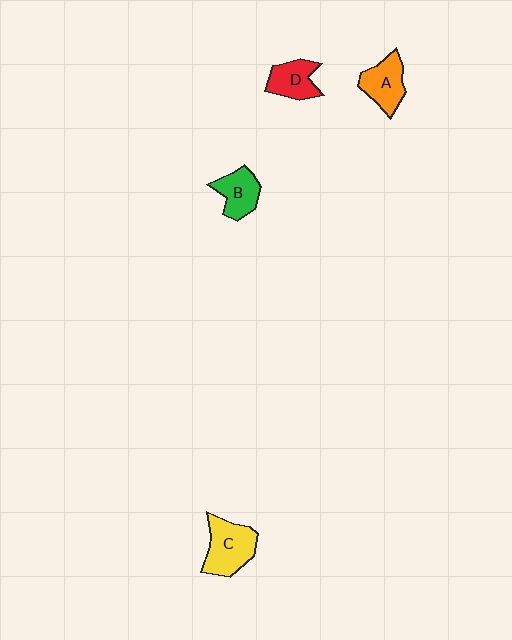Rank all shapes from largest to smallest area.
From largest to smallest: C (yellow), A (orange), D (red), B (green).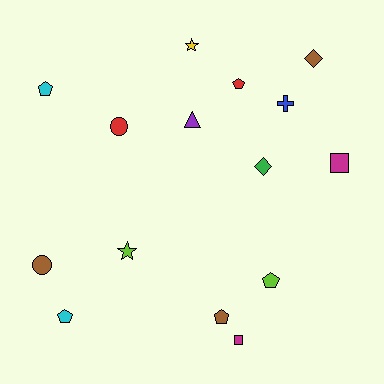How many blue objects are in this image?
There is 1 blue object.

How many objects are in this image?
There are 15 objects.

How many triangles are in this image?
There is 1 triangle.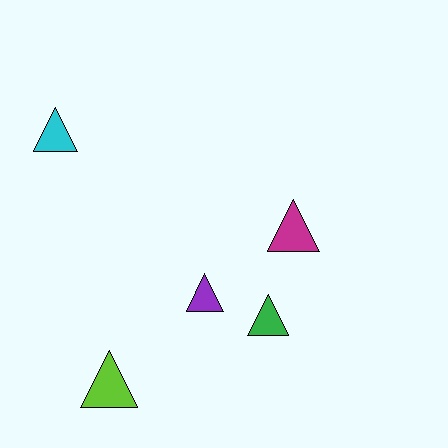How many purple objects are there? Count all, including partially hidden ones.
There is 1 purple object.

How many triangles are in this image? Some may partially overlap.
There are 5 triangles.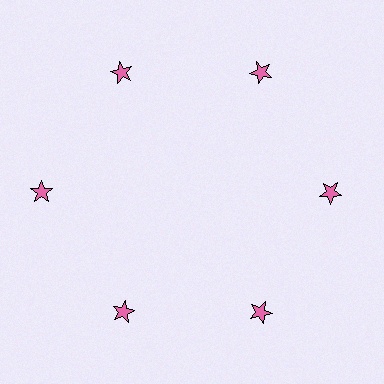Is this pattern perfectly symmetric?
No. The 6 pink stars are arranged in a ring, but one element near the 9 o'clock position is pushed outward from the center, breaking the 6-fold rotational symmetry.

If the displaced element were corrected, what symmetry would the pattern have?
It would have 6-fold rotational symmetry — the pattern would map onto itself every 60 degrees.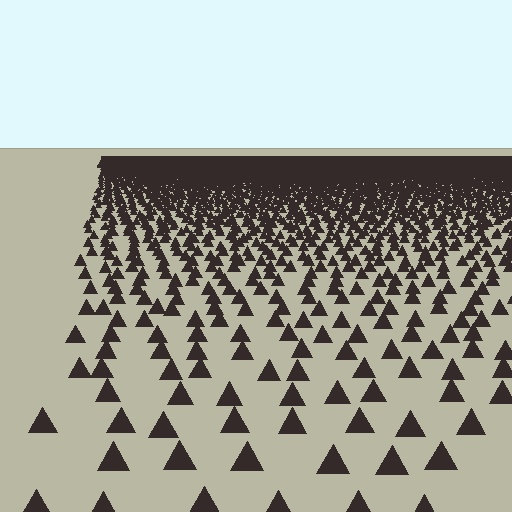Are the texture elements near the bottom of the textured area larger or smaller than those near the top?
Larger. Near the bottom, elements are closer to the viewer and appear at a bigger on-screen size.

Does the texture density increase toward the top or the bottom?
Density increases toward the top.